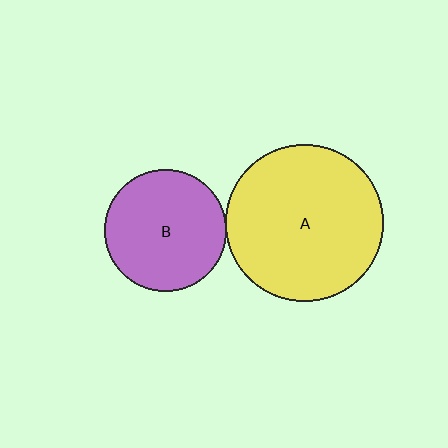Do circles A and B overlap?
Yes.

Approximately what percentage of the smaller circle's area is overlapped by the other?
Approximately 5%.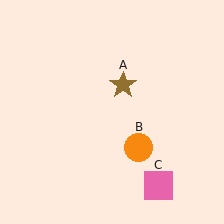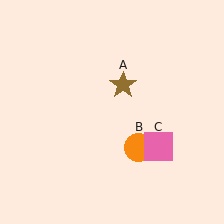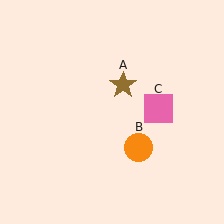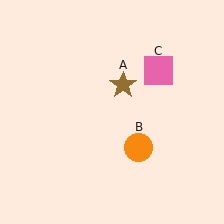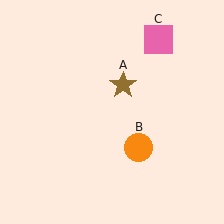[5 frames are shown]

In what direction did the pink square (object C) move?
The pink square (object C) moved up.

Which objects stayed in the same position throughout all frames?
Brown star (object A) and orange circle (object B) remained stationary.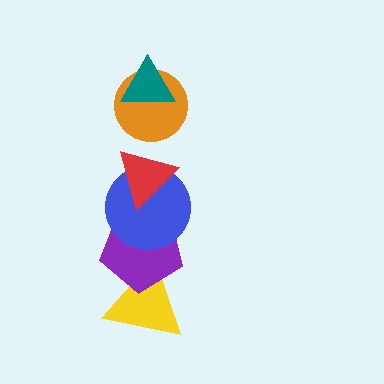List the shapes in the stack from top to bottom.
From top to bottom: the teal triangle, the orange circle, the red triangle, the blue circle, the purple pentagon, the yellow triangle.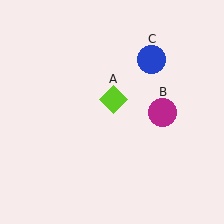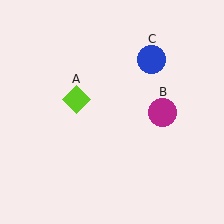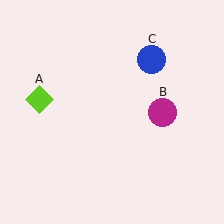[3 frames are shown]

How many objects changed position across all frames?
1 object changed position: lime diamond (object A).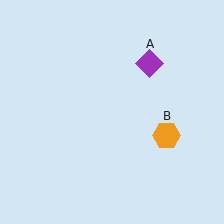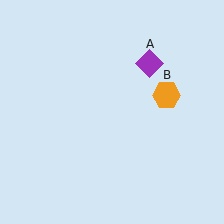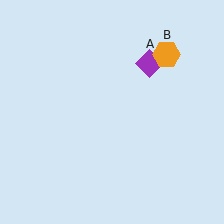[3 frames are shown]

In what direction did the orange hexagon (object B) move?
The orange hexagon (object B) moved up.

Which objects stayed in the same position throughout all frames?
Purple diamond (object A) remained stationary.